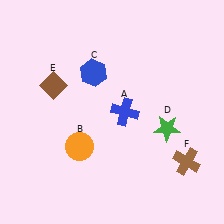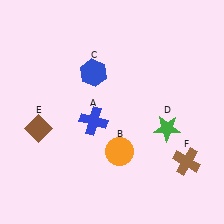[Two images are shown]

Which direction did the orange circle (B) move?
The orange circle (B) moved right.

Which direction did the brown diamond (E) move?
The brown diamond (E) moved down.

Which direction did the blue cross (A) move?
The blue cross (A) moved left.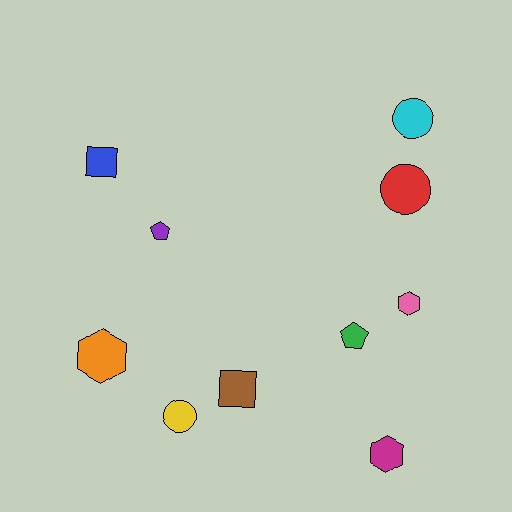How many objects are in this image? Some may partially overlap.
There are 10 objects.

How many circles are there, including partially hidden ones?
There are 3 circles.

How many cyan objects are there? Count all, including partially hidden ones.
There is 1 cyan object.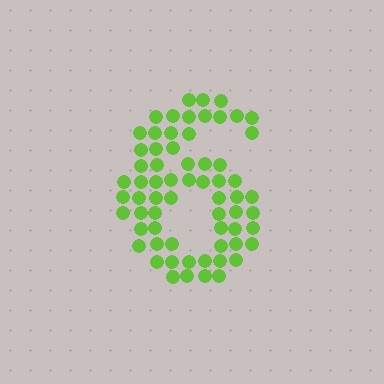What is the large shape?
The large shape is the digit 6.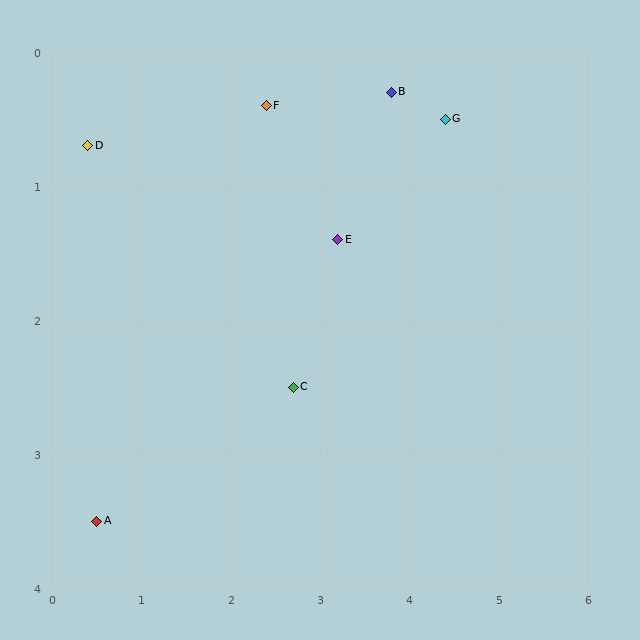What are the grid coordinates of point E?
Point E is at approximately (3.2, 1.4).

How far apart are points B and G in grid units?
Points B and G are about 0.6 grid units apart.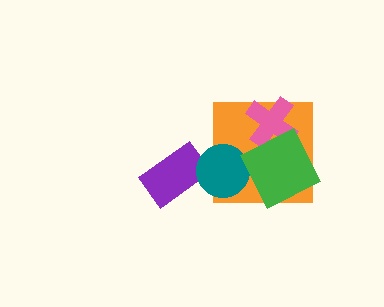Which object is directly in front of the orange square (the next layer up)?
The pink cross is directly in front of the orange square.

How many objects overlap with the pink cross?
2 objects overlap with the pink cross.